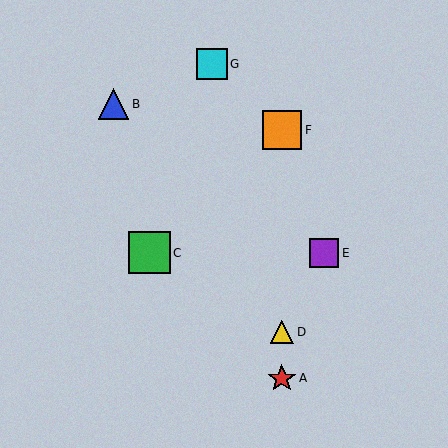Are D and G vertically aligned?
No, D is at x≈282 and G is at x≈212.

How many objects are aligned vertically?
3 objects (A, D, F) are aligned vertically.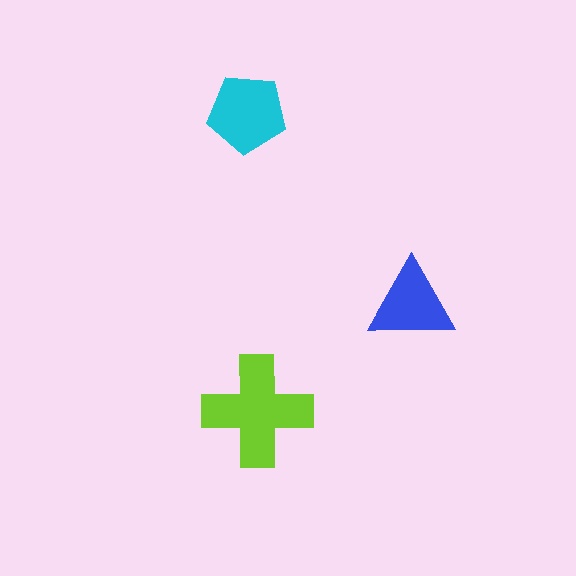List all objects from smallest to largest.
The blue triangle, the cyan pentagon, the lime cross.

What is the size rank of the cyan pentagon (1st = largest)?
2nd.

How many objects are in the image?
There are 3 objects in the image.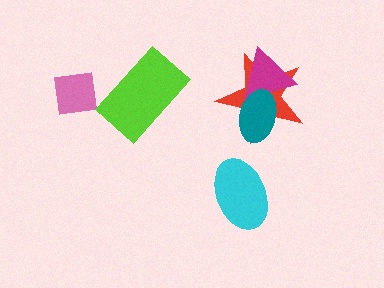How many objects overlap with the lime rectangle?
0 objects overlap with the lime rectangle.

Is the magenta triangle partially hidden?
Yes, it is partially covered by another shape.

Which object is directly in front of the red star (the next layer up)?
The magenta triangle is directly in front of the red star.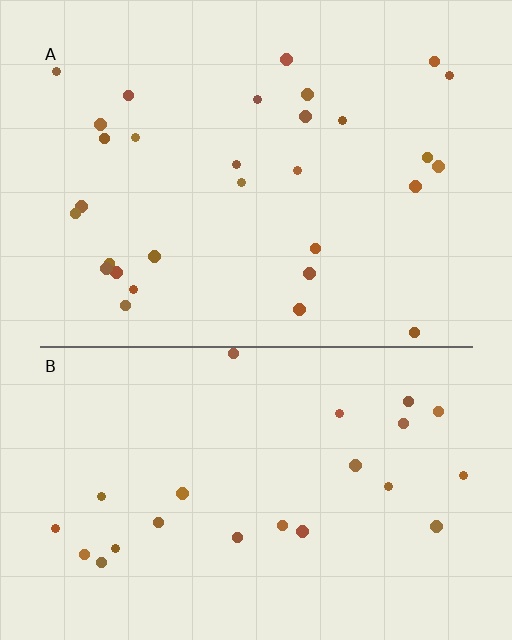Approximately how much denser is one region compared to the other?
Approximately 1.3× — region A over region B.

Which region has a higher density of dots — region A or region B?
A (the top).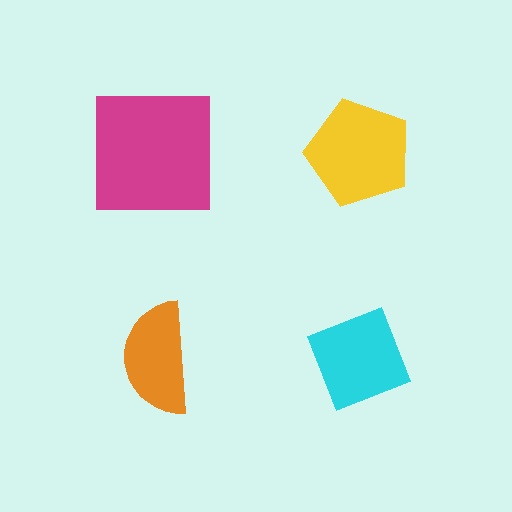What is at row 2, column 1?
An orange semicircle.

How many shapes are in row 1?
2 shapes.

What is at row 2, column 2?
A cyan diamond.